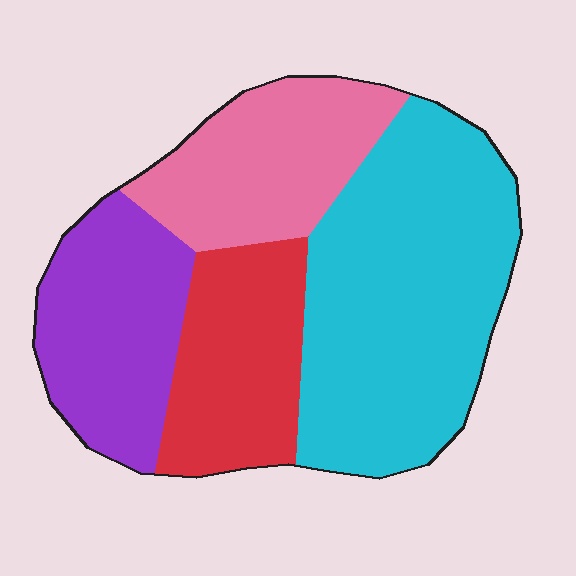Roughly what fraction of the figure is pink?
Pink covers about 20% of the figure.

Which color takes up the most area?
Cyan, at roughly 40%.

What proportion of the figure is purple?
Purple covers around 20% of the figure.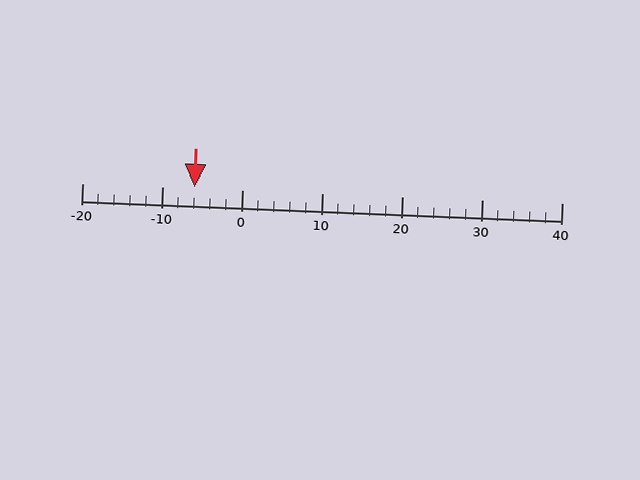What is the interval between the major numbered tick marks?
The major tick marks are spaced 10 units apart.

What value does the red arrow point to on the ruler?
The red arrow points to approximately -6.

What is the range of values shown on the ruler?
The ruler shows values from -20 to 40.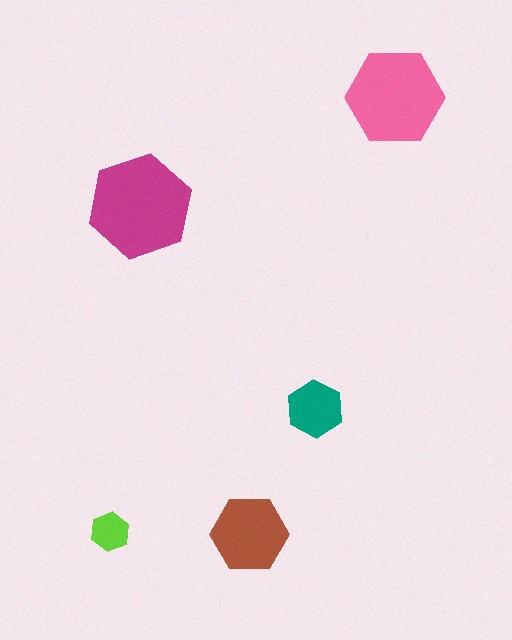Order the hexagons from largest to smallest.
the magenta one, the pink one, the brown one, the teal one, the lime one.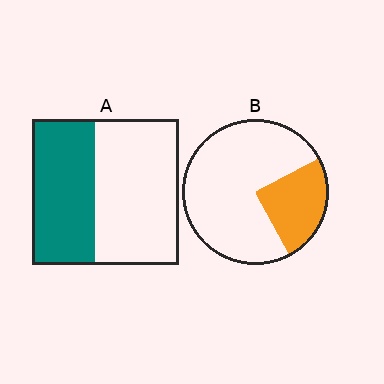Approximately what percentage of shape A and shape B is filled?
A is approximately 45% and B is approximately 25%.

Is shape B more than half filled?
No.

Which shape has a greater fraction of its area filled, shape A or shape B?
Shape A.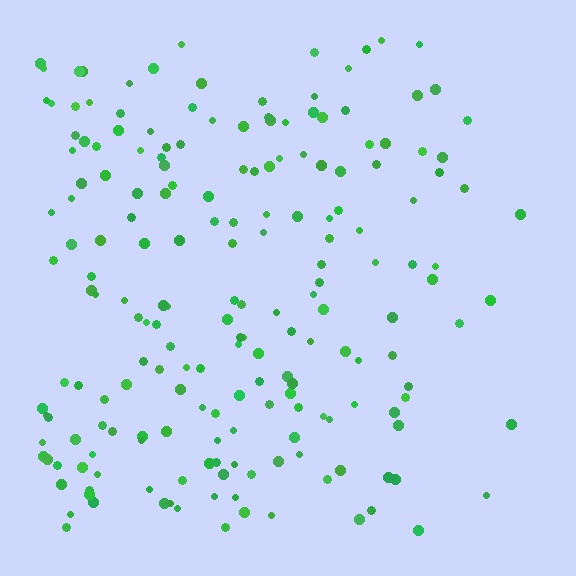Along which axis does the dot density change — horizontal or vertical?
Horizontal.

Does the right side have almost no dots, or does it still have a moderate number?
Still a moderate number, just noticeably fewer than the left.